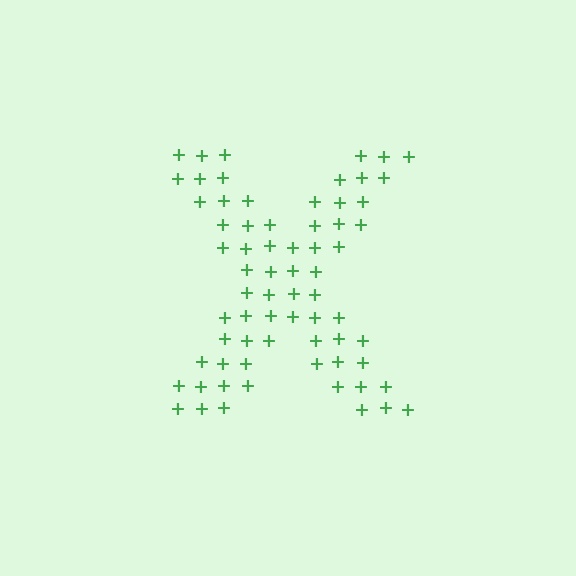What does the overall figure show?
The overall figure shows the letter X.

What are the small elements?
The small elements are plus signs.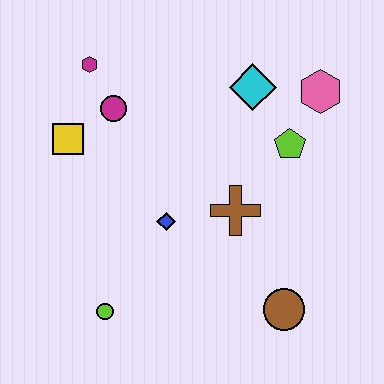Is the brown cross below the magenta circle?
Yes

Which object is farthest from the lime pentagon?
The lime circle is farthest from the lime pentagon.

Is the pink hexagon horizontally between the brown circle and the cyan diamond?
No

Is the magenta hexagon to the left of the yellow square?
No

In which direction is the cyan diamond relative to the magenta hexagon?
The cyan diamond is to the right of the magenta hexagon.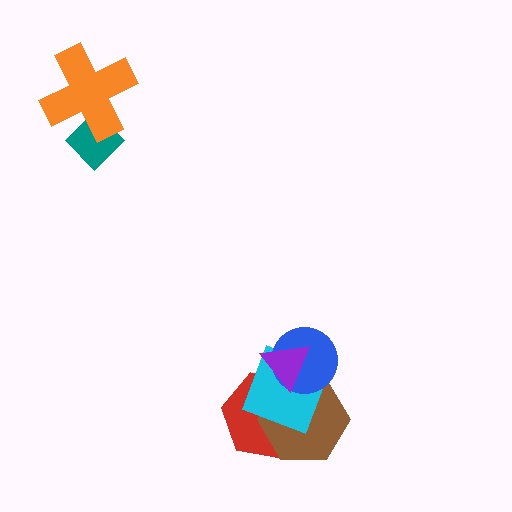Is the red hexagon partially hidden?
Yes, it is partially covered by another shape.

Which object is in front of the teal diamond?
The orange cross is in front of the teal diamond.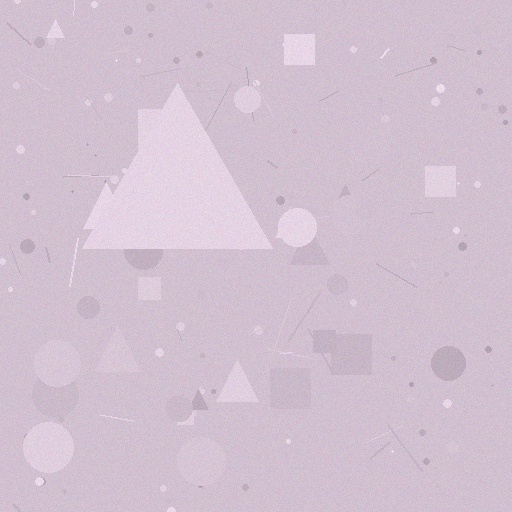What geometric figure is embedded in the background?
A triangle is embedded in the background.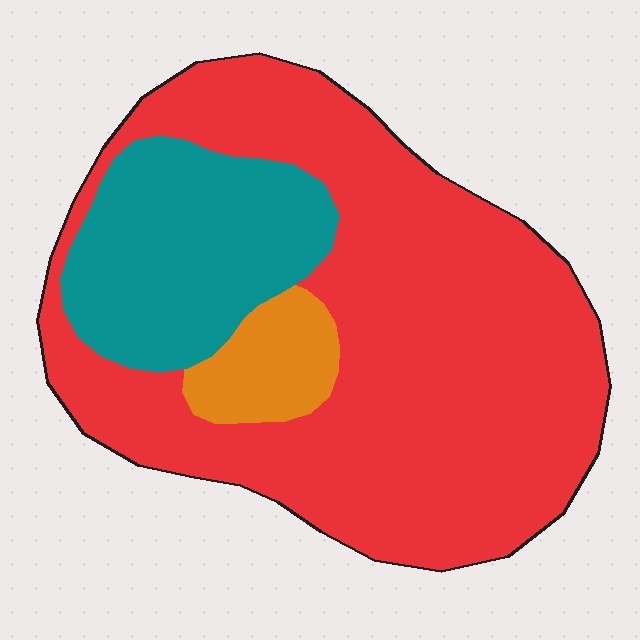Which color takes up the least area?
Orange, at roughly 5%.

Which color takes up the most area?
Red, at roughly 70%.